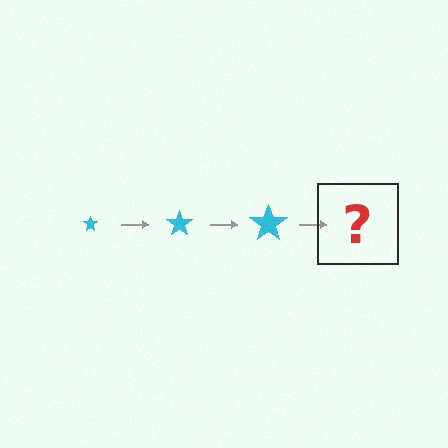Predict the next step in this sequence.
The next step is a cyan star, larger than the previous one.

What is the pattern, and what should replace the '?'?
The pattern is that the star gets progressively larger each step. The '?' should be a cyan star, larger than the previous one.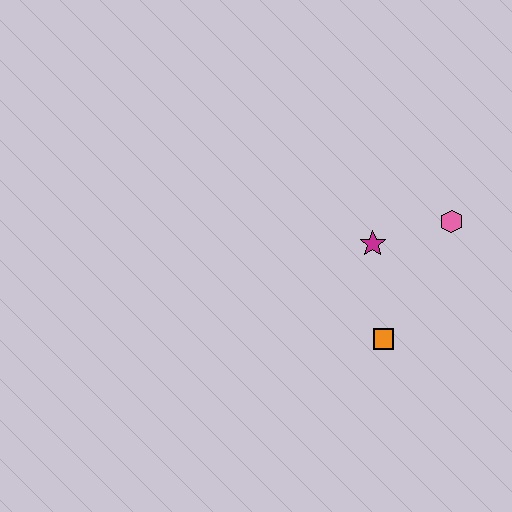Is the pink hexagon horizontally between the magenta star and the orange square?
No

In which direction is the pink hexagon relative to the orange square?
The pink hexagon is above the orange square.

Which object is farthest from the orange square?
The pink hexagon is farthest from the orange square.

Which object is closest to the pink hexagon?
The magenta star is closest to the pink hexagon.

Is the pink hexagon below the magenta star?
No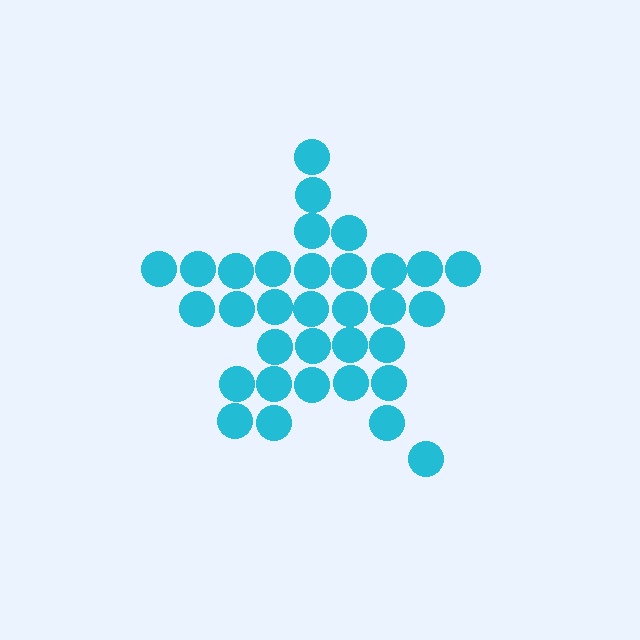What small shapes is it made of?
It is made of small circles.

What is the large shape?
The large shape is a star.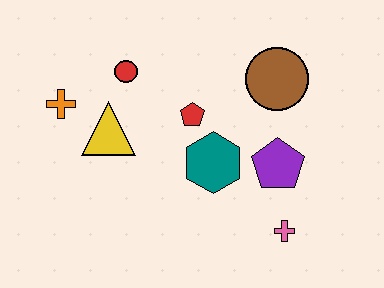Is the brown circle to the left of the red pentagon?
No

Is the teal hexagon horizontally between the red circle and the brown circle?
Yes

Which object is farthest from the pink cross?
The orange cross is farthest from the pink cross.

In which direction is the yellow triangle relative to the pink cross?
The yellow triangle is to the left of the pink cross.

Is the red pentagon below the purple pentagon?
No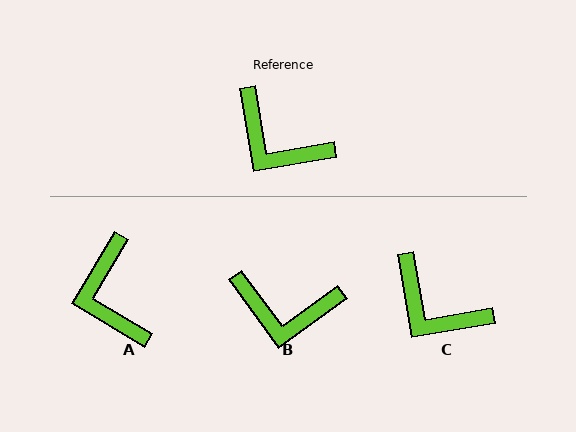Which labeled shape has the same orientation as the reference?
C.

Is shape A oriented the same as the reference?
No, it is off by about 40 degrees.